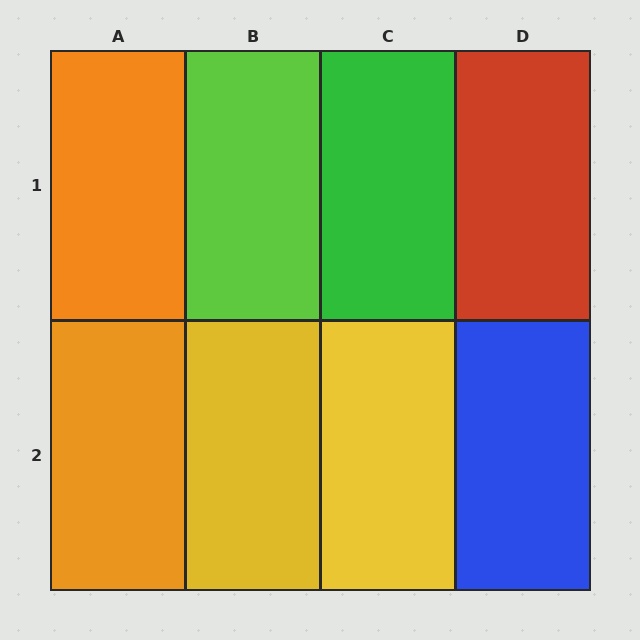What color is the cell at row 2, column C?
Yellow.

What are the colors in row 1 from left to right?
Orange, lime, green, red.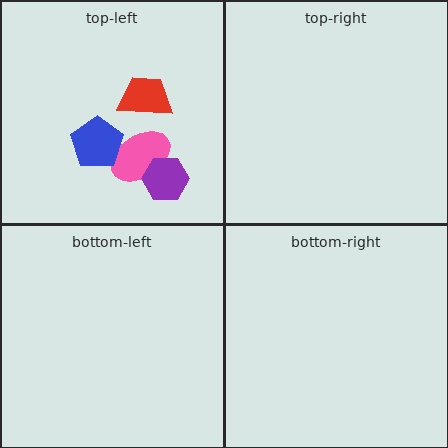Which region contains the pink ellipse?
The top-left region.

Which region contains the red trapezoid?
The top-left region.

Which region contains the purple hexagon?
The top-left region.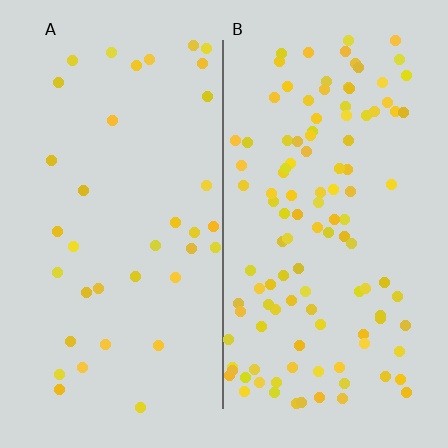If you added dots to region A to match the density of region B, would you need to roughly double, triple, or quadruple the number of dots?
Approximately triple.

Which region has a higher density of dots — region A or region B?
B (the right).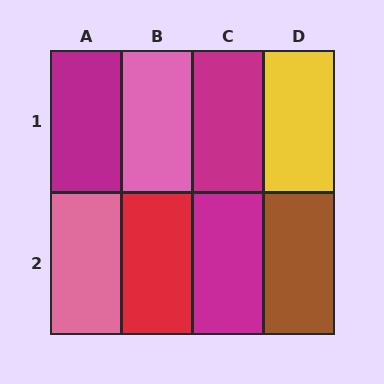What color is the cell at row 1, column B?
Pink.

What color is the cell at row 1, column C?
Magenta.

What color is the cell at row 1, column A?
Magenta.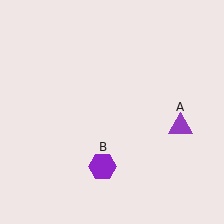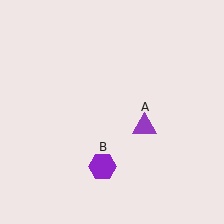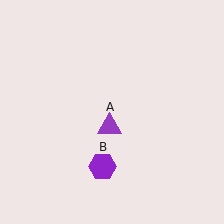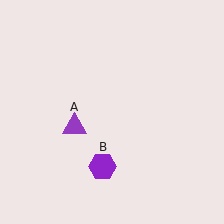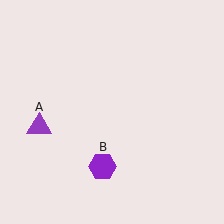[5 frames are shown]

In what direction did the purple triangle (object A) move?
The purple triangle (object A) moved left.